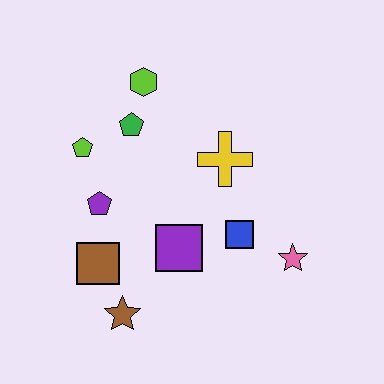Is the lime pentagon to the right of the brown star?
No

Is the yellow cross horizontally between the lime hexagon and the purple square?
No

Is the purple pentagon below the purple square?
No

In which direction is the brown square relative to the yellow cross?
The brown square is to the left of the yellow cross.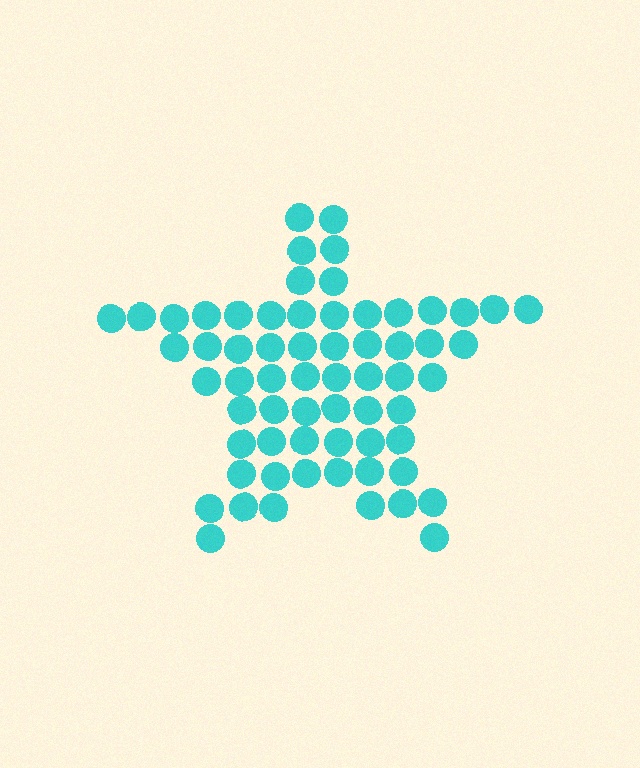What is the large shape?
The large shape is a star.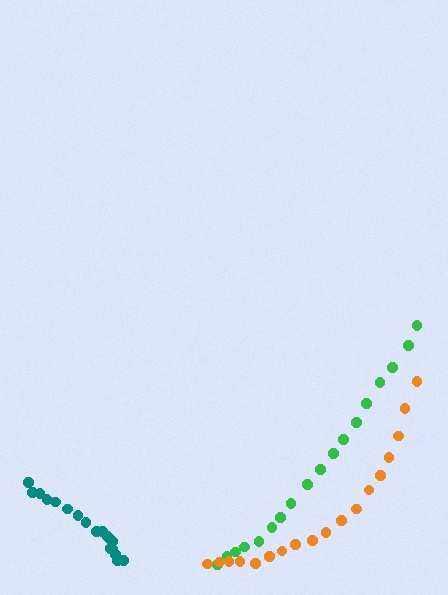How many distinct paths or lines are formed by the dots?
There are 3 distinct paths.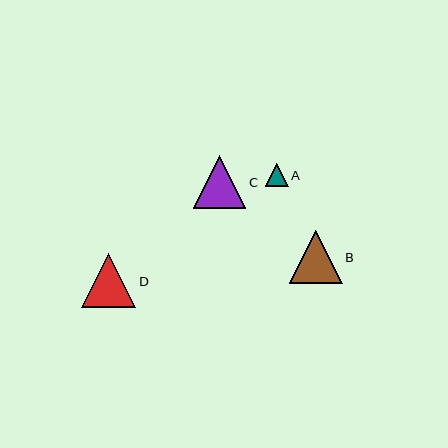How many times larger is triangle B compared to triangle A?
Triangle B is approximately 2.3 times the size of triangle A.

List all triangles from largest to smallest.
From largest to smallest: D, B, C, A.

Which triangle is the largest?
Triangle D is the largest with a size of approximately 54 pixels.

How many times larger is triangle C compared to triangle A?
Triangle C is approximately 2.3 times the size of triangle A.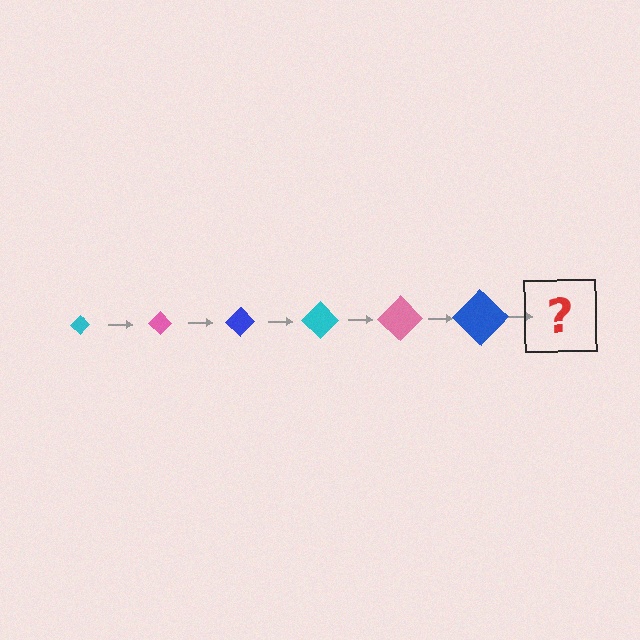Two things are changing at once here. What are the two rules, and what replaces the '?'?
The two rules are that the diamond grows larger each step and the color cycles through cyan, pink, and blue. The '?' should be a cyan diamond, larger than the previous one.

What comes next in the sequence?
The next element should be a cyan diamond, larger than the previous one.